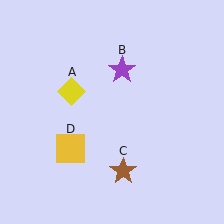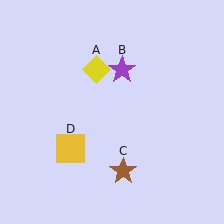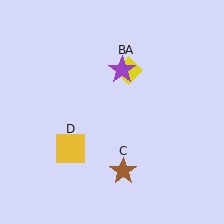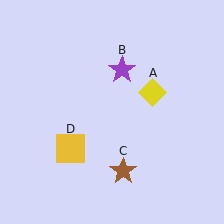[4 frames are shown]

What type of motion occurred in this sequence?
The yellow diamond (object A) rotated clockwise around the center of the scene.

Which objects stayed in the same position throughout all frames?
Purple star (object B) and brown star (object C) and yellow square (object D) remained stationary.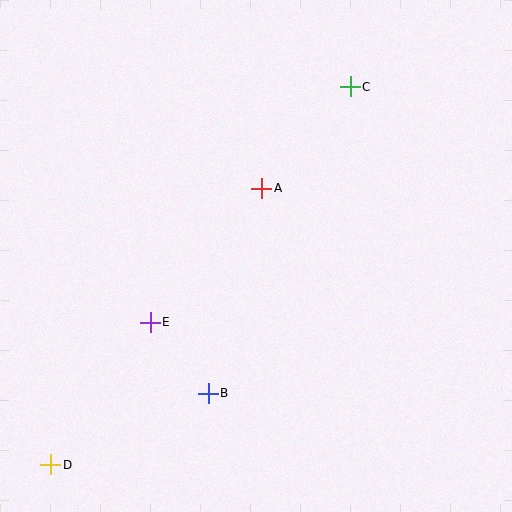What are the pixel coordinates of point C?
Point C is at (350, 87).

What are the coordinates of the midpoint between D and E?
The midpoint between D and E is at (100, 393).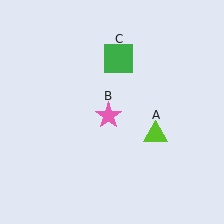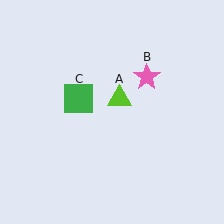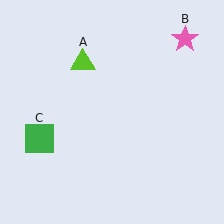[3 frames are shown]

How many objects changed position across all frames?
3 objects changed position: lime triangle (object A), pink star (object B), green square (object C).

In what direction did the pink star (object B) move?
The pink star (object B) moved up and to the right.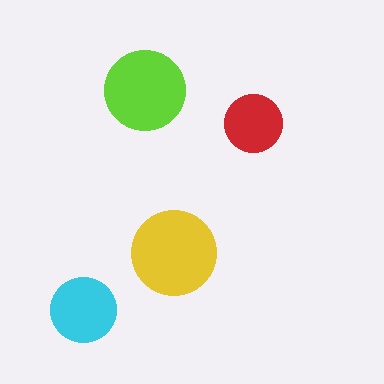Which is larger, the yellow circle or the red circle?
The yellow one.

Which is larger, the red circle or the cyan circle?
The cyan one.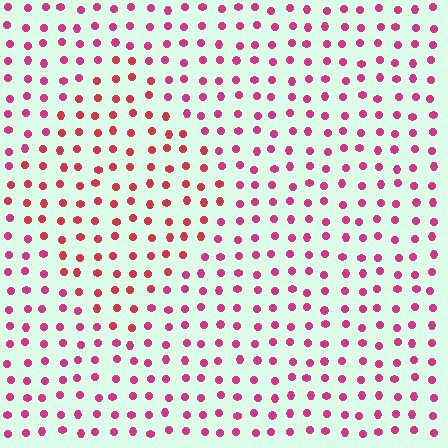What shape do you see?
I see a diamond.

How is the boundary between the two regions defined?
The boundary is defined purely by a slight shift in hue (about 26 degrees). Spacing, size, and orientation are identical on both sides.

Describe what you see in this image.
The image is filled with small magenta elements in a uniform arrangement. A diamond-shaped region is visible where the elements are tinted to a slightly different hue, forming a subtle color boundary.